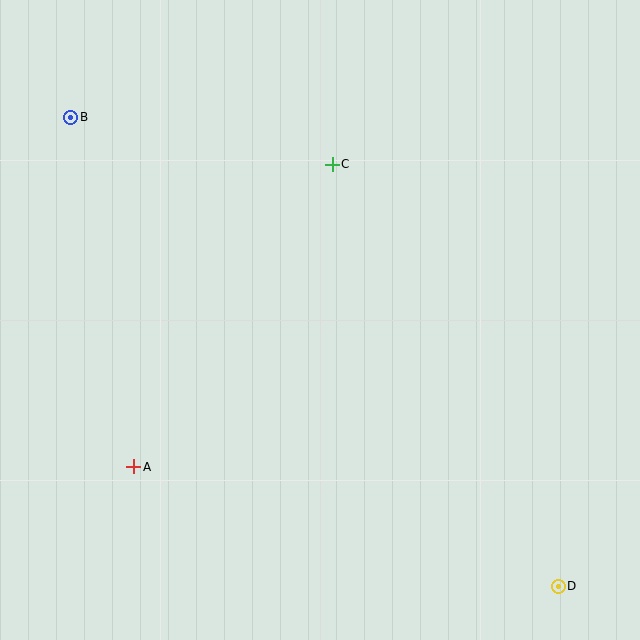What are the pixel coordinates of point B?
Point B is at (71, 117).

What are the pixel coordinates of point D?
Point D is at (558, 586).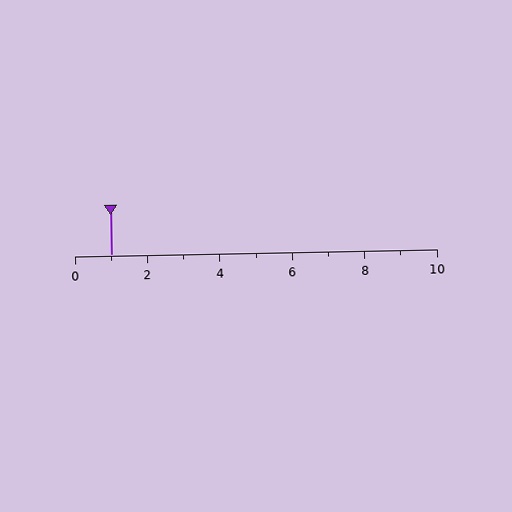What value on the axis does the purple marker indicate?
The marker indicates approximately 1.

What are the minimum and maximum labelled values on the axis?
The axis runs from 0 to 10.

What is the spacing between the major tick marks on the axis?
The major ticks are spaced 2 apart.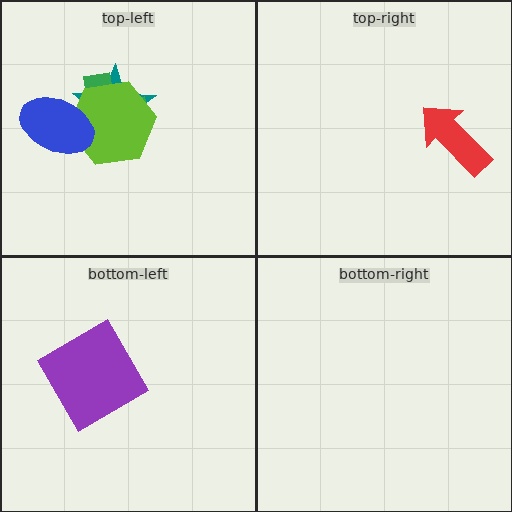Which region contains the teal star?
The top-left region.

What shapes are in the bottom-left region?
The purple diamond.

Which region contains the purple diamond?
The bottom-left region.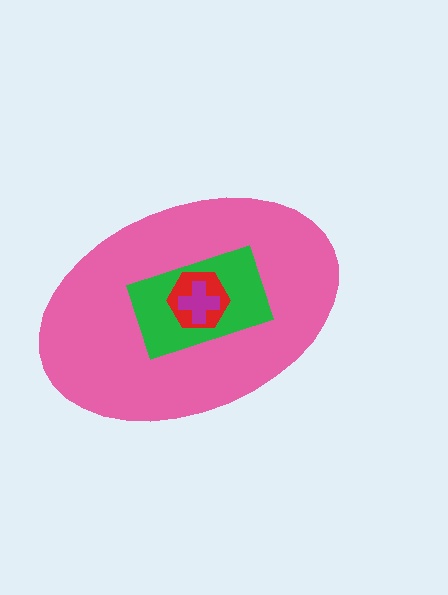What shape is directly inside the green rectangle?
The red hexagon.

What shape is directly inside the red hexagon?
The magenta cross.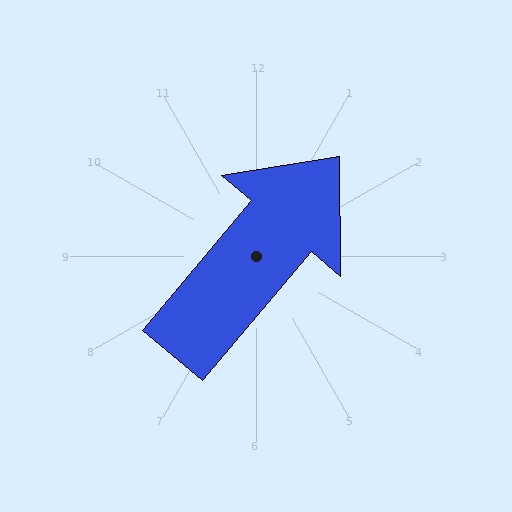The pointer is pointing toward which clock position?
Roughly 1 o'clock.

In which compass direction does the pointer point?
Northeast.